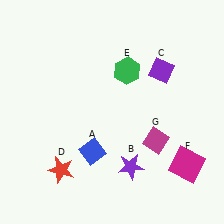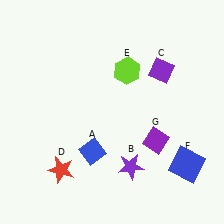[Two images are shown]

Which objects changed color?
E changed from green to lime. F changed from magenta to blue. G changed from magenta to purple.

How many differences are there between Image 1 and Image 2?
There are 3 differences between the two images.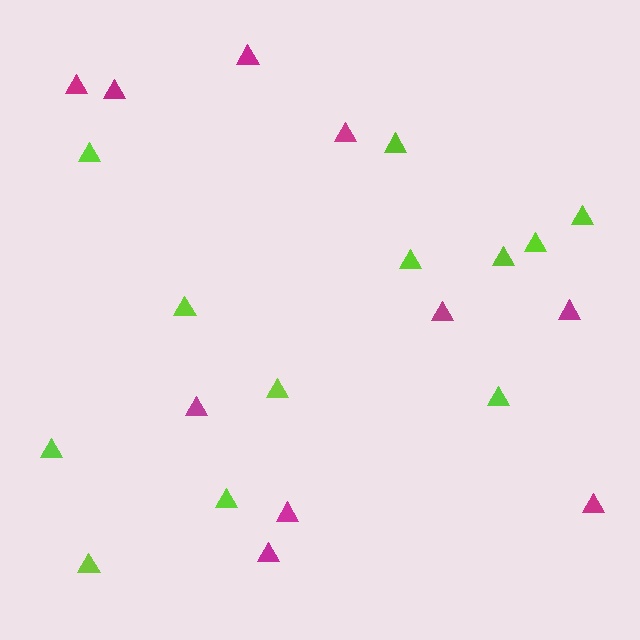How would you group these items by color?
There are 2 groups: one group of magenta triangles (10) and one group of lime triangles (12).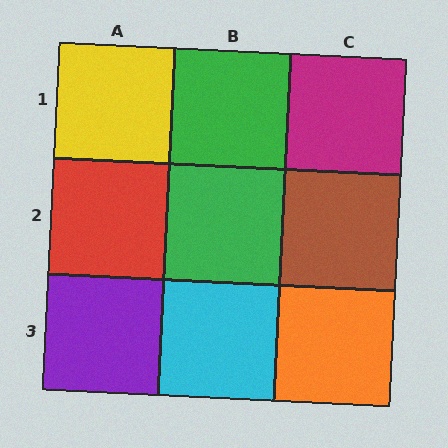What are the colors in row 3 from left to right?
Purple, cyan, orange.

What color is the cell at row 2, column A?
Red.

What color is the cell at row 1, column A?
Yellow.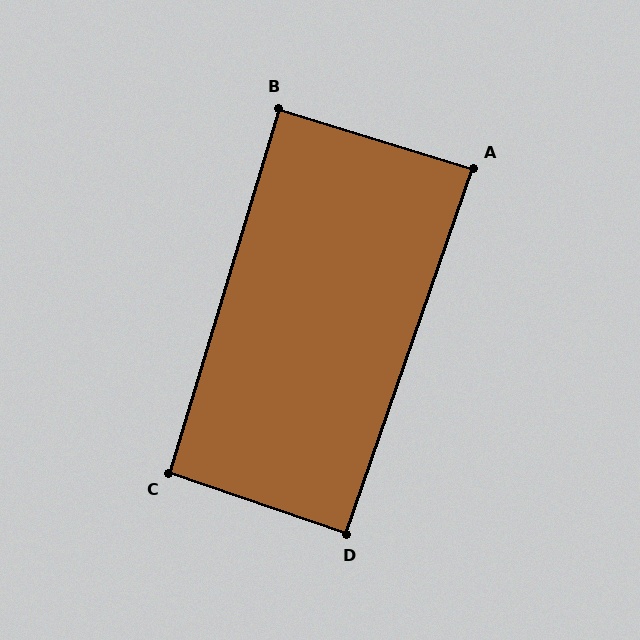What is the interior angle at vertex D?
Approximately 91 degrees (approximately right).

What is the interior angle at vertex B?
Approximately 89 degrees (approximately right).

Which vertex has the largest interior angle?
C, at approximately 92 degrees.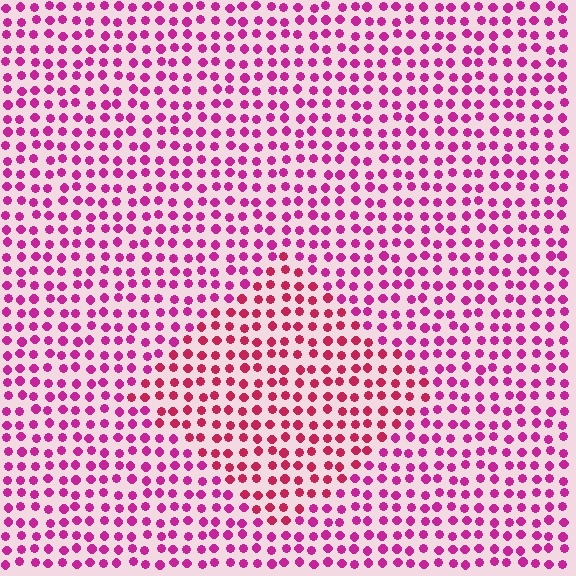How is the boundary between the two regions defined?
The boundary is defined purely by a slight shift in hue (about 25 degrees). Spacing, size, and orientation are identical on both sides.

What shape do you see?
I see a diamond.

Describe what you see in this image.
The image is filled with small magenta elements in a uniform arrangement. A diamond-shaped region is visible where the elements are tinted to a slightly different hue, forming a subtle color boundary.